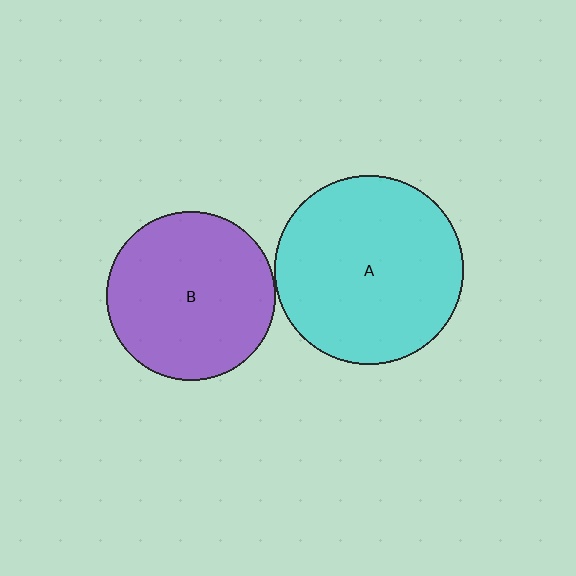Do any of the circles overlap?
No, none of the circles overlap.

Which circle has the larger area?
Circle A (cyan).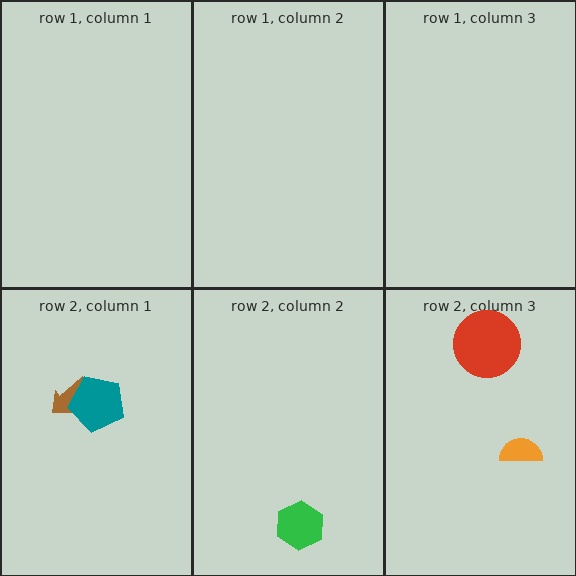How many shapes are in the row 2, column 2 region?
1.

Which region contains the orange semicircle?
The row 2, column 3 region.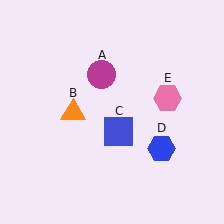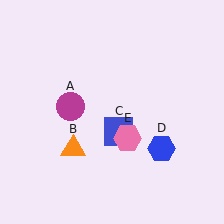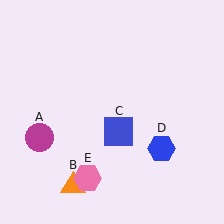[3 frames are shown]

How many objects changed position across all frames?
3 objects changed position: magenta circle (object A), orange triangle (object B), pink hexagon (object E).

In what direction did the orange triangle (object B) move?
The orange triangle (object B) moved down.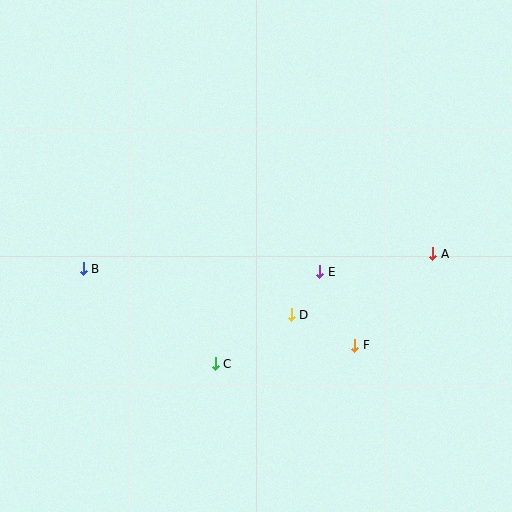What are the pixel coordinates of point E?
Point E is at (320, 272).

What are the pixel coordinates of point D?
Point D is at (291, 315).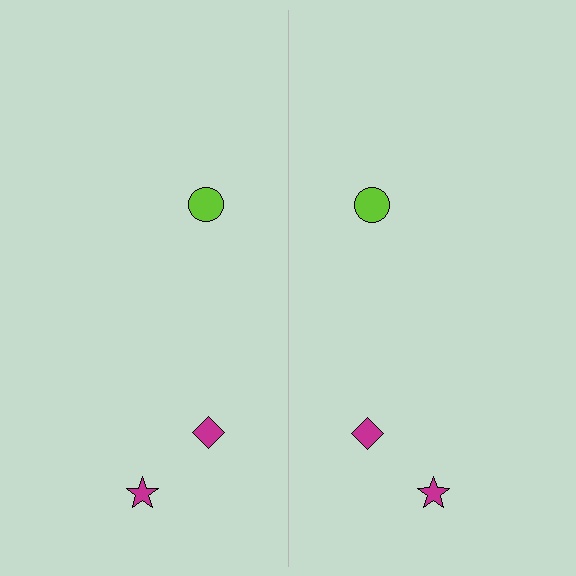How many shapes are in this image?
There are 6 shapes in this image.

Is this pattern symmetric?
Yes, this pattern has bilateral (reflection) symmetry.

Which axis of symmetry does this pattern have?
The pattern has a vertical axis of symmetry running through the center of the image.